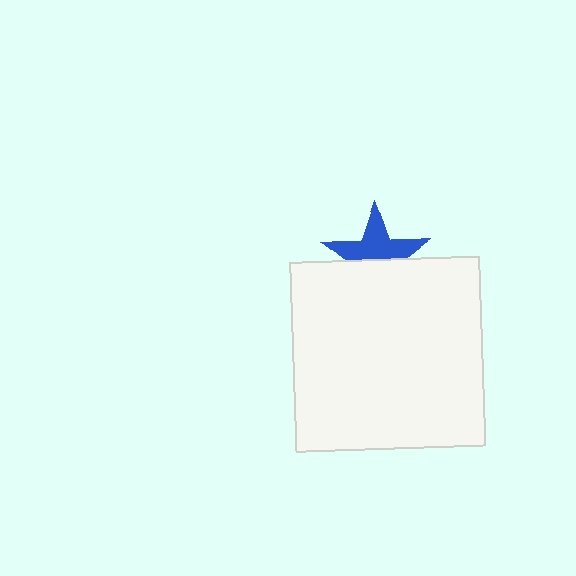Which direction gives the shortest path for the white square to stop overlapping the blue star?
Moving down gives the shortest separation.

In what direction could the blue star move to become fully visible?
The blue star could move up. That would shift it out from behind the white square entirely.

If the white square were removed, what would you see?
You would see the complete blue star.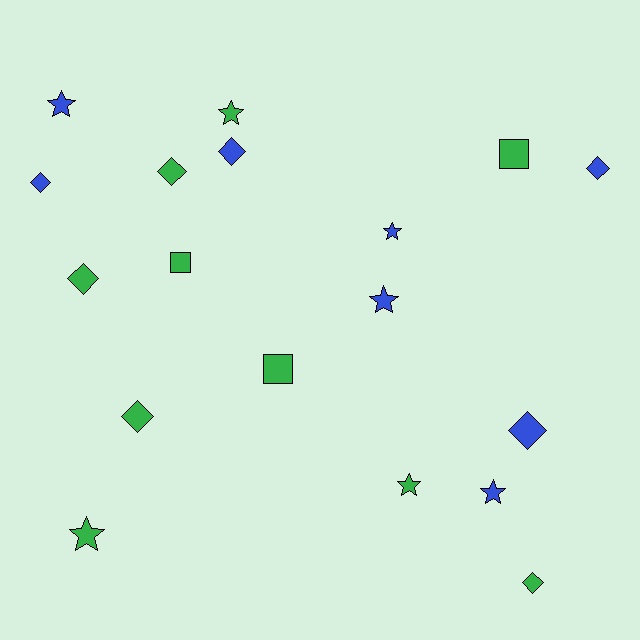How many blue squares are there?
There are no blue squares.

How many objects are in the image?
There are 18 objects.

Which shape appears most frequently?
Diamond, with 8 objects.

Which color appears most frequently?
Green, with 10 objects.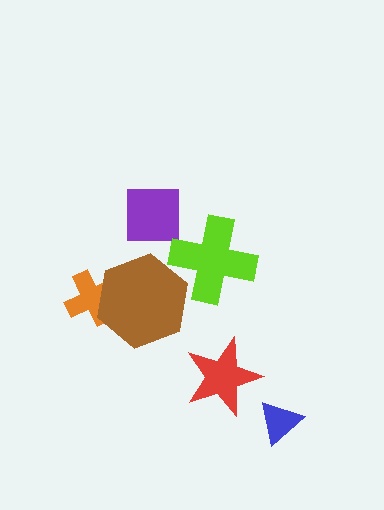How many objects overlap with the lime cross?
1 object overlaps with the lime cross.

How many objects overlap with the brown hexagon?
2 objects overlap with the brown hexagon.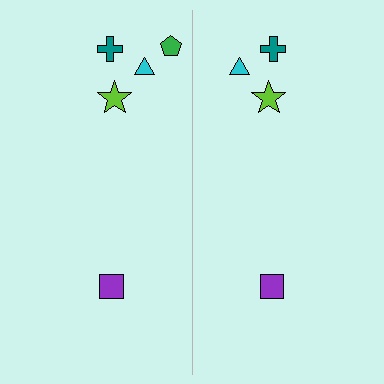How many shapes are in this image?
There are 9 shapes in this image.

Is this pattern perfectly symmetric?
No, the pattern is not perfectly symmetric. A green pentagon is missing from the right side.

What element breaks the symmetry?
A green pentagon is missing from the right side.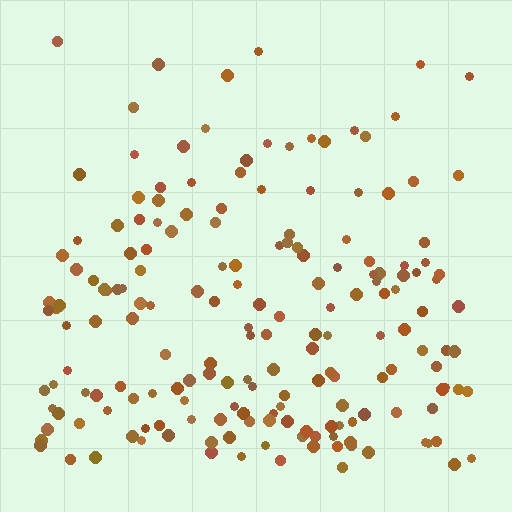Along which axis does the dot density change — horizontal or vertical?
Vertical.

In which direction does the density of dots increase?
From top to bottom, with the bottom side densest.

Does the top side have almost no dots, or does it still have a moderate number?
Still a moderate number, just noticeably fewer than the bottom.